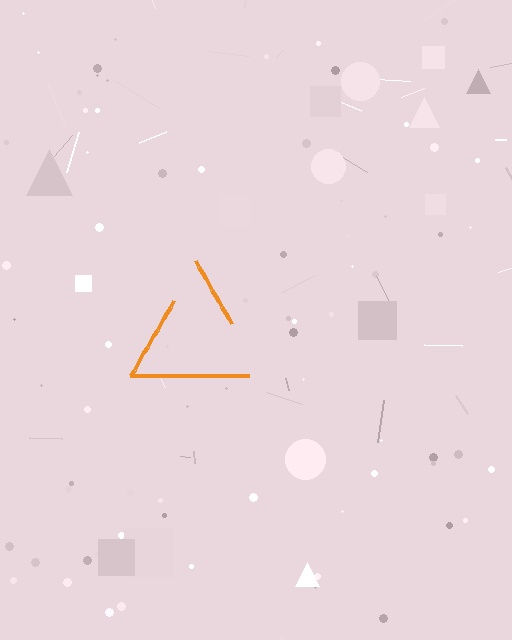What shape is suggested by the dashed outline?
The dashed outline suggests a triangle.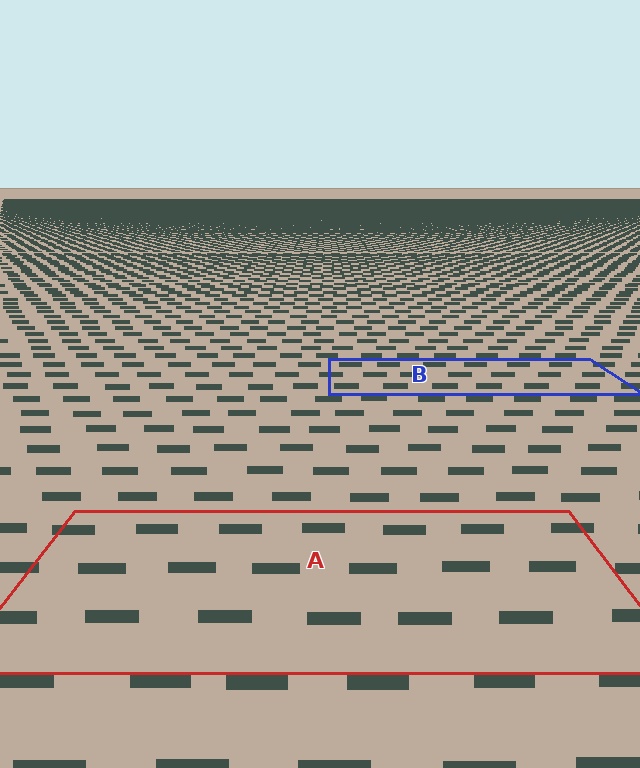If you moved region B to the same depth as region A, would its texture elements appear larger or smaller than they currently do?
They would appear larger. At a closer depth, the same texture elements are projected at a bigger on-screen size.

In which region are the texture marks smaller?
The texture marks are smaller in region B, because it is farther away.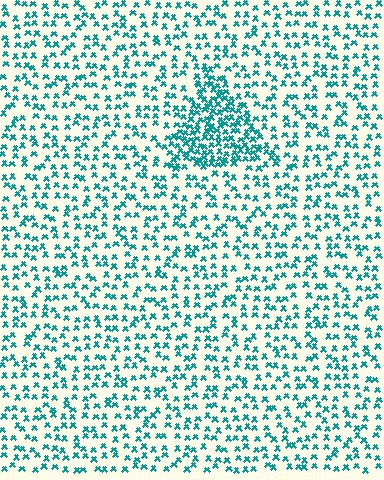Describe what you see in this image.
The image contains small teal elements arranged at two different densities. A triangle-shaped region is visible where the elements are more densely packed than the surrounding area.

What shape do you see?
I see a triangle.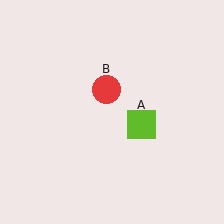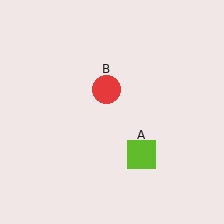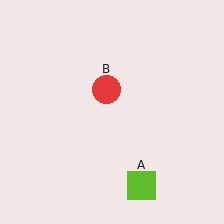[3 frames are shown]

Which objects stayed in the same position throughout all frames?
Red circle (object B) remained stationary.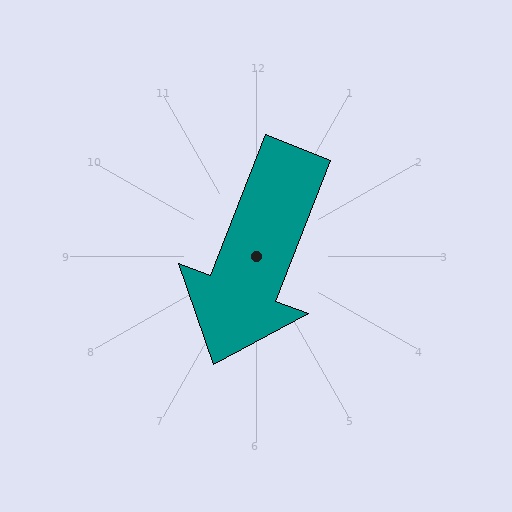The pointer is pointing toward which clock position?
Roughly 7 o'clock.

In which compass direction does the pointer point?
South.